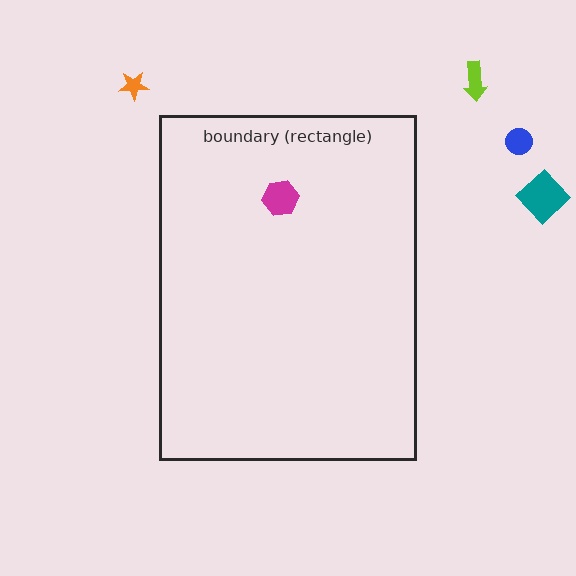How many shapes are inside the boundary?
1 inside, 4 outside.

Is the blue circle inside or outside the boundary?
Outside.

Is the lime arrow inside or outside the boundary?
Outside.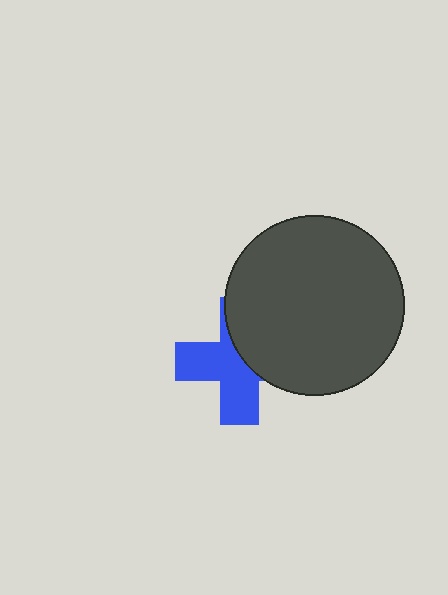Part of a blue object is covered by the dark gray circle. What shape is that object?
It is a cross.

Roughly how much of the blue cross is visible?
About half of it is visible (roughly 56%).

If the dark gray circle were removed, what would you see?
You would see the complete blue cross.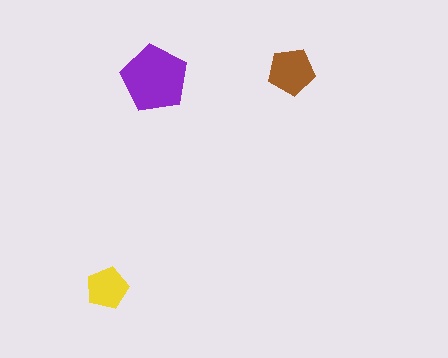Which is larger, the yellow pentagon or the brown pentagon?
The brown one.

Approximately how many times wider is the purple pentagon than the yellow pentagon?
About 1.5 times wider.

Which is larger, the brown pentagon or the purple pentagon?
The purple one.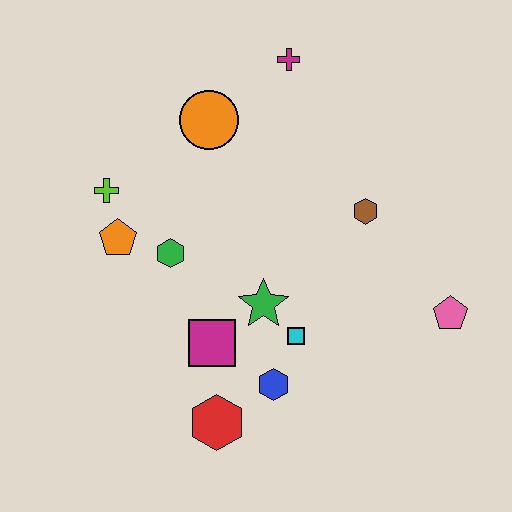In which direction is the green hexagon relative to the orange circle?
The green hexagon is below the orange circle.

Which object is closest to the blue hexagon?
The cyan square is closest to the blue hexagon.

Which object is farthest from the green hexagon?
The pink pentagon is farthest from the green hexagon.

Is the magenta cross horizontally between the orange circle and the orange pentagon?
No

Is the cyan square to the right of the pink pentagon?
No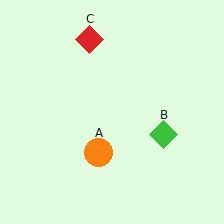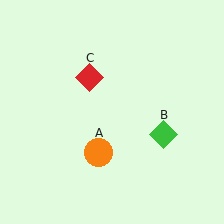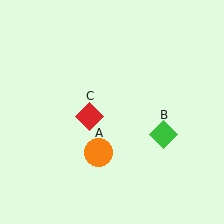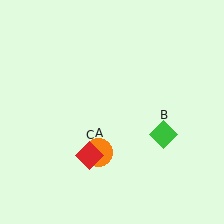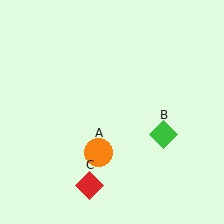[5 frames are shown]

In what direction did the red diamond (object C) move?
The red diamond (object C) moved down.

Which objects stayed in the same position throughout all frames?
Orange circle (object A) and green diamond (object B) remained stationary.